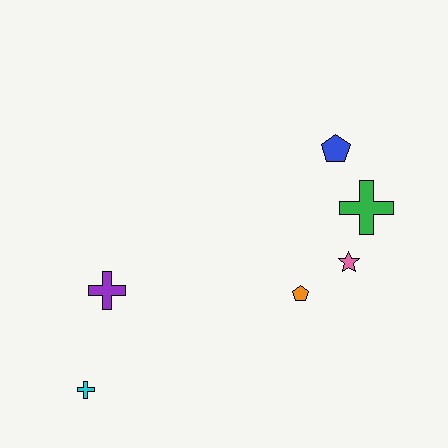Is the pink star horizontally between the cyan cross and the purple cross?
No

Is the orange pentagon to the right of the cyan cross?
Yes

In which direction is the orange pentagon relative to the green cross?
The orange pentagon is below the green cross.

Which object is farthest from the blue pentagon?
The cyan cross is farthest from the blue pentagon.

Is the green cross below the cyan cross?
No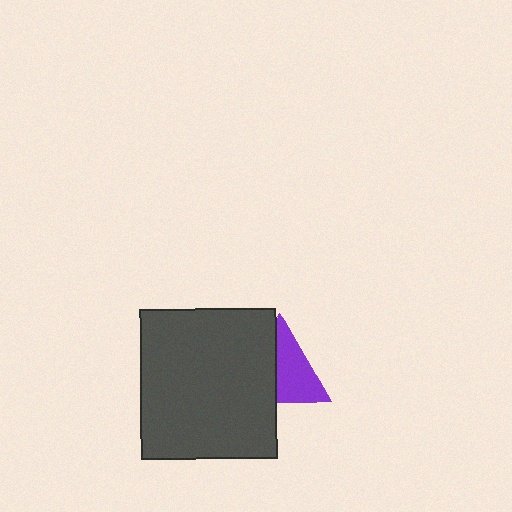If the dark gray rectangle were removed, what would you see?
You would see the complete purple triangle.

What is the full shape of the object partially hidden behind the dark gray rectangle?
The partially hidden object is a purple triangle.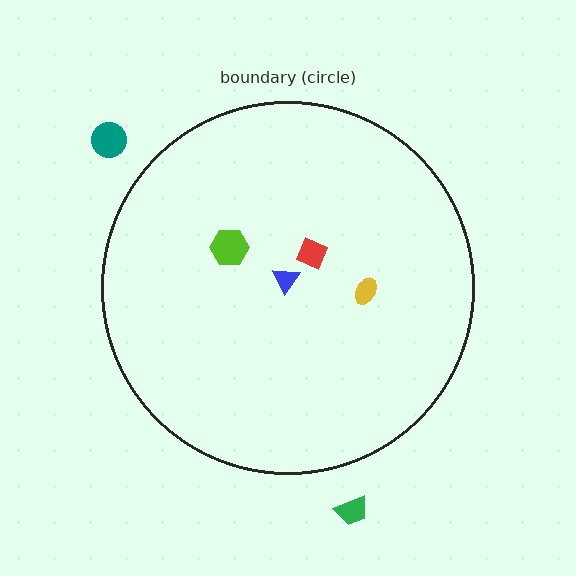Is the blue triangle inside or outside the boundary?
Inside.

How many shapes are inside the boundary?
4 inside, 2 outside.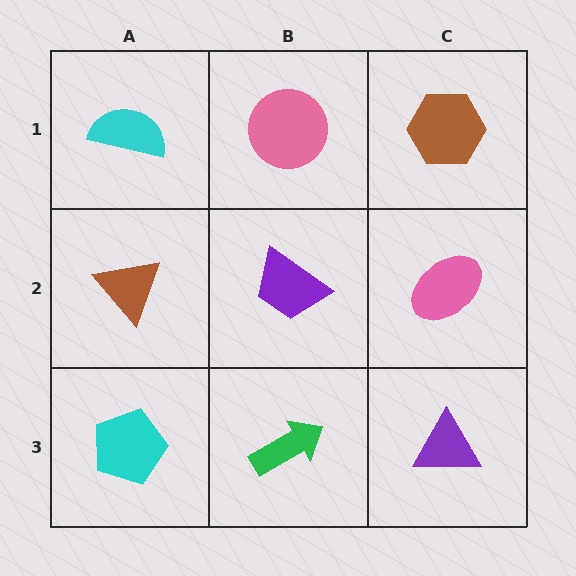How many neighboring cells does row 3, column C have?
2.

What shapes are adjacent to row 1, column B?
A purple trapezoid (row 2, column B), a cyan semicircle (row 1, column A), a brown hexagon (row 1, column C).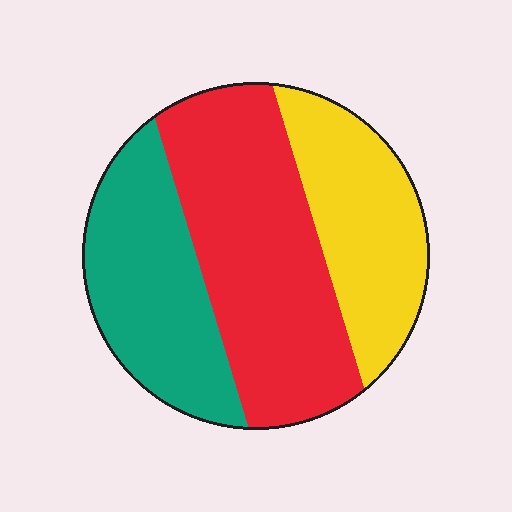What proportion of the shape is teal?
Teal covers roughly 30% of the shape.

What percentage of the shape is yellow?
Yellow takes up between a sixth and a third of the shape.